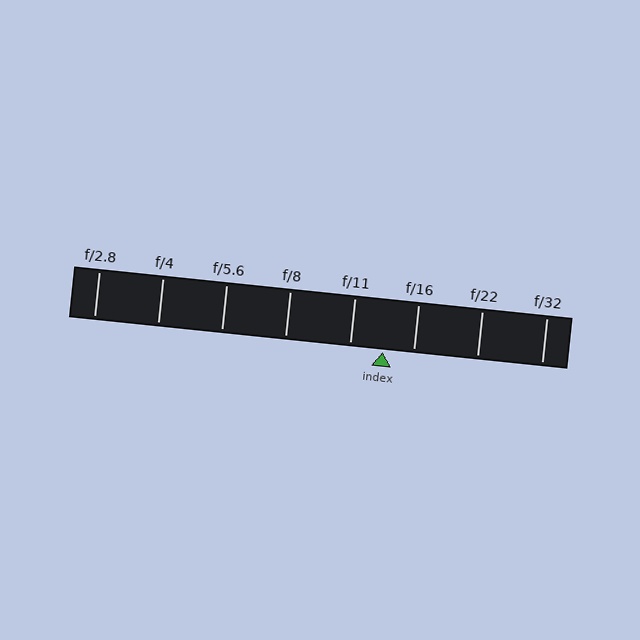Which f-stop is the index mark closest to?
The index mark is closest to f/16.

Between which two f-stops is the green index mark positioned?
The index mark is between f/11 and f/16.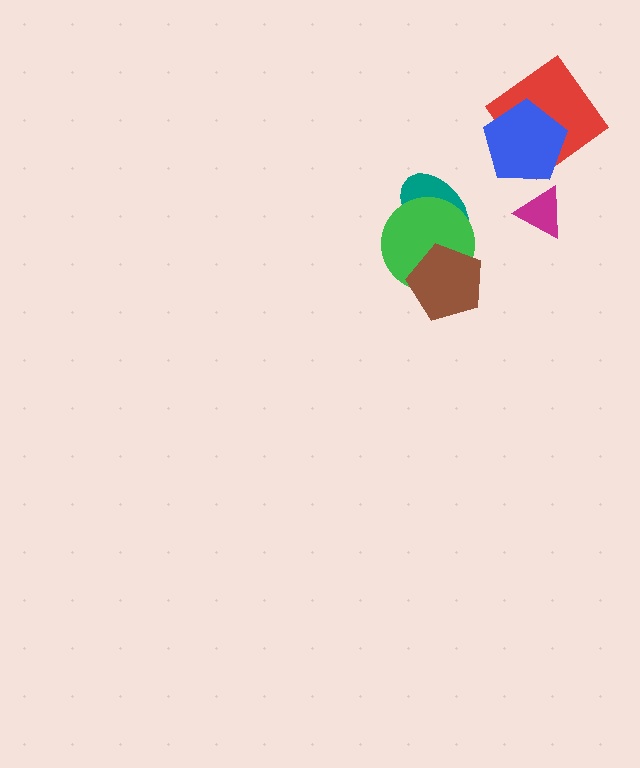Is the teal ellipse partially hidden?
Yes, it is partially covered by another shape.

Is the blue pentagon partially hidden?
No, no other shape covers it.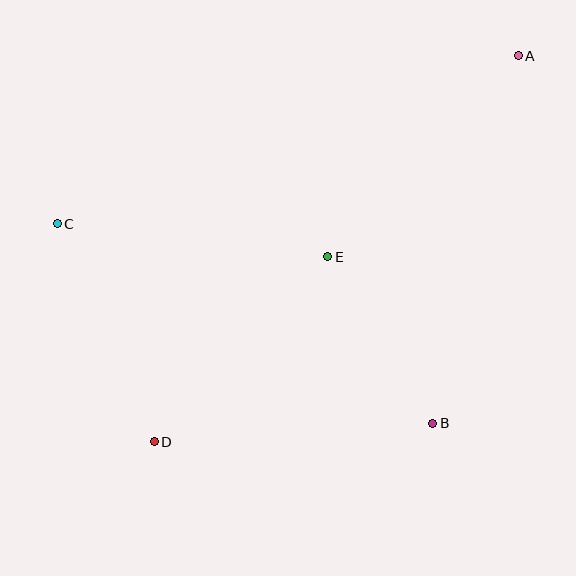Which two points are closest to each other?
Points B and E are closest to each other.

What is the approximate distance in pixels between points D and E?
The distance between D and E is approximately 254 pixels.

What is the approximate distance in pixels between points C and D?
The distance between C and D is approximately 239 pixels.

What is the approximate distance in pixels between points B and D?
The distance between B and D is approximately 279 pixels.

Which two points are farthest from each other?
Points A and D are farthest from each other.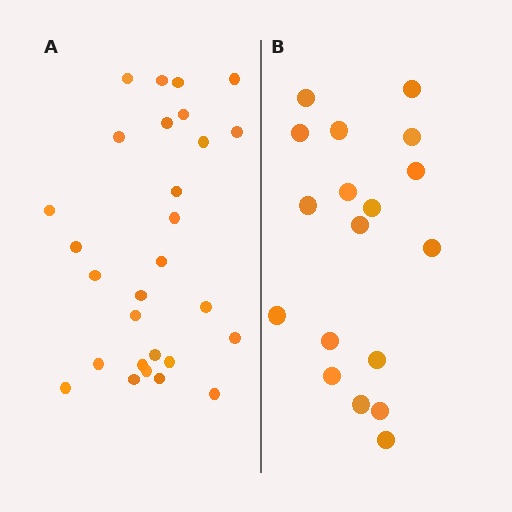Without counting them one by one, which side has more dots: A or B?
Region A (the left region) has more dots.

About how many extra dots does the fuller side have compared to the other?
Region A has roughly 10 or so more dots than region B.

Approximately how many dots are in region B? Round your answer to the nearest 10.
About 20 dots. (The exact count is 18, which rounds to 20.)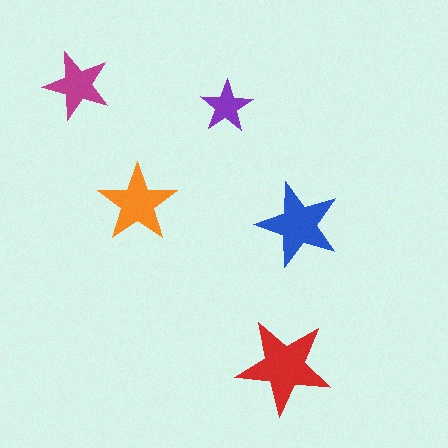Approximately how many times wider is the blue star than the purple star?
About 1.5 times wider.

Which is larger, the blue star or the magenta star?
The blue one.